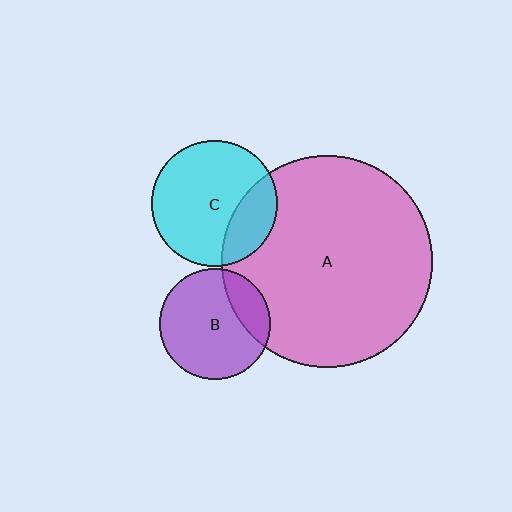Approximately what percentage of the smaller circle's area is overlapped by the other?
Approximately 25%.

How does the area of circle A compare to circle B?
Approximately 3.6 times.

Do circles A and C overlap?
Yes.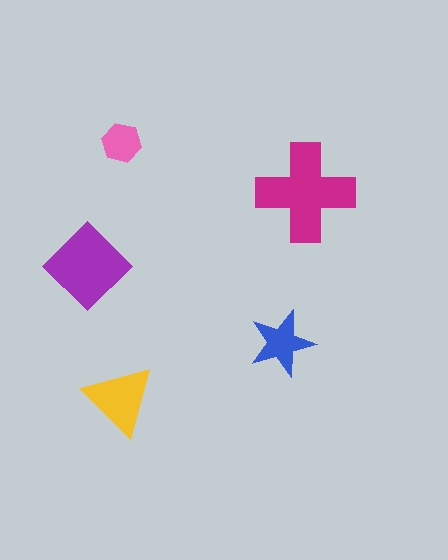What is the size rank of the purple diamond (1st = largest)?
2nd.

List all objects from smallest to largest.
The pink hexagon, the blue star, the yellow triangle, the purple diamond, the magenta cross.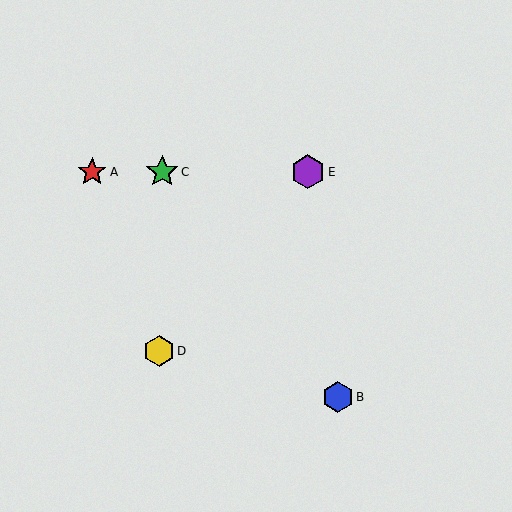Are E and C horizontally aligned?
Yes, both are at y≈172.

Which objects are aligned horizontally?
Objects A, C, E are aligned horizontally.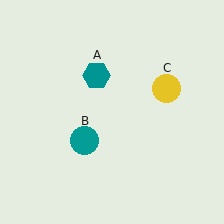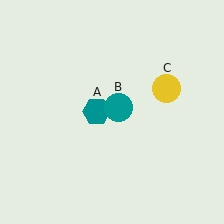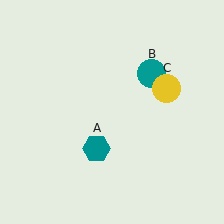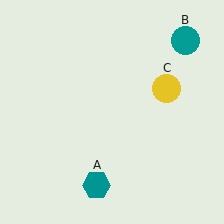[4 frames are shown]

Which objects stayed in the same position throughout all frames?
Yellow circle (object C) remained stationary.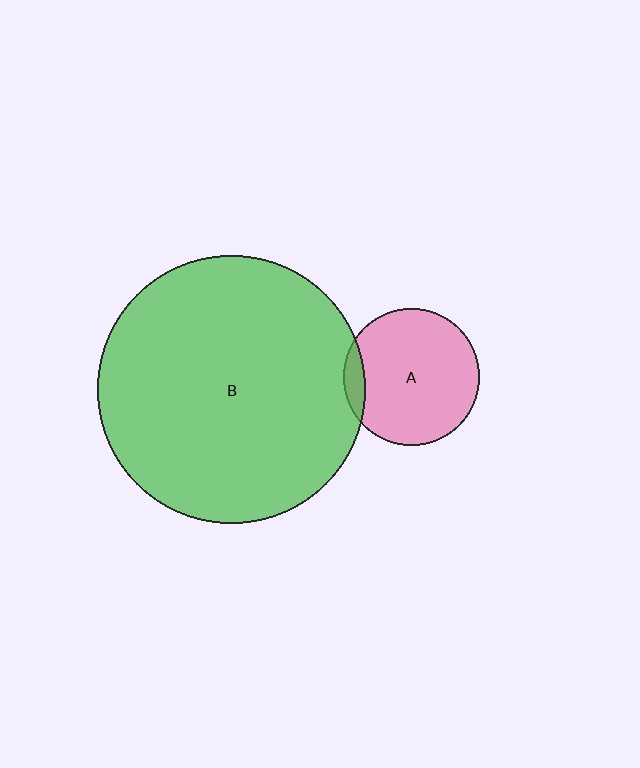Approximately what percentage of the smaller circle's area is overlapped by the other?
Approximately 10%.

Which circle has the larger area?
Circle B (green).